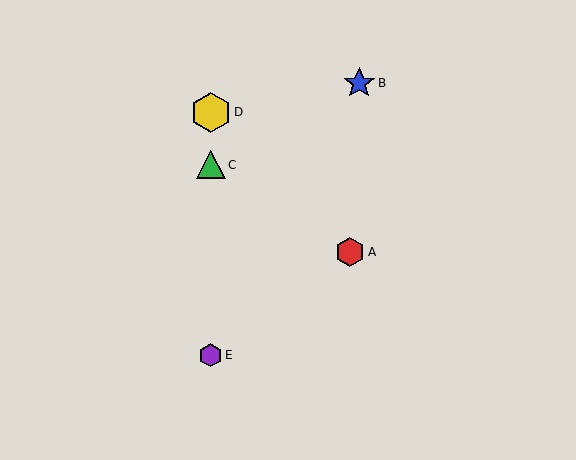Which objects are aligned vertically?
Objects C, D, E are aligned vertically.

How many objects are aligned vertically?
3 objects (C, D, E) are aligned vertically.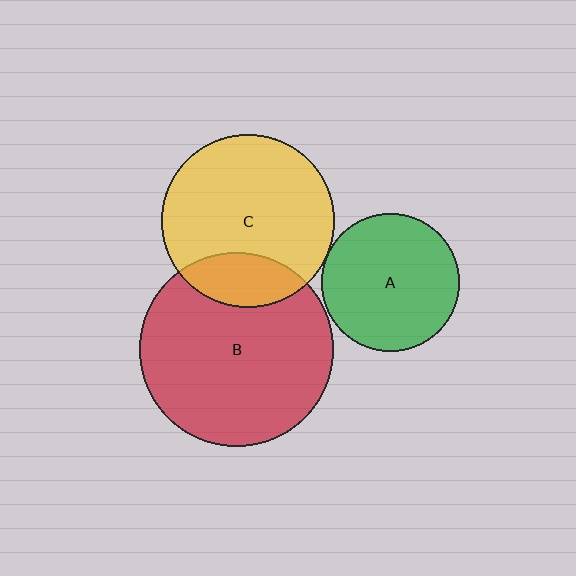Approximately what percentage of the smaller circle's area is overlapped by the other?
Approximately 5%.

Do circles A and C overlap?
Yes.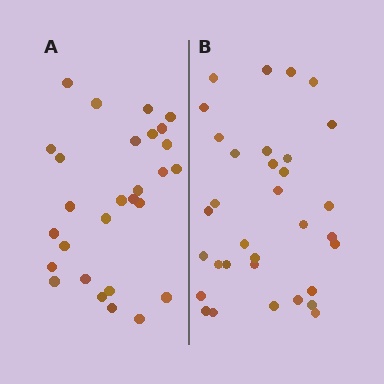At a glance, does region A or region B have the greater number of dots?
Region B (the right region) has more dots.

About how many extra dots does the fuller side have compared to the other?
Region B has about 5 more dots than region A.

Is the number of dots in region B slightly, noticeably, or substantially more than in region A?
Region B has only slightly more — the two regions are fairly close. The ratio is roughly 1.2 to 1.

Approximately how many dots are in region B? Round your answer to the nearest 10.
About 30 dots. (The exact count is 33, which rounds to 30.)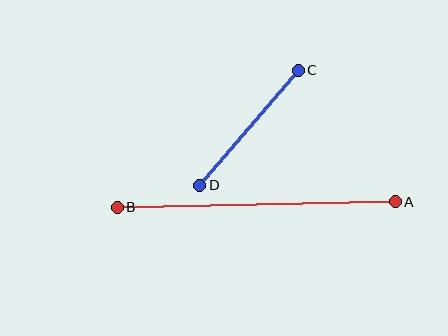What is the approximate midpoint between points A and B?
The midpoint is at approximately (256, 205) pixels.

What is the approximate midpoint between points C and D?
The midpoint is at approximately (249, 128) pixels.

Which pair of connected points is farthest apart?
Points A and B are farthest apart.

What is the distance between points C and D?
The distance is approximately 151 pixels.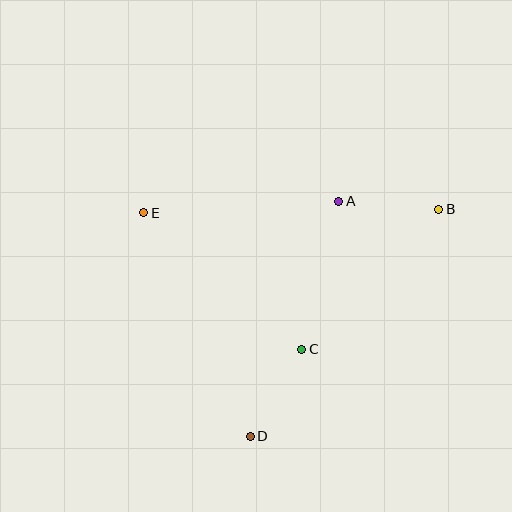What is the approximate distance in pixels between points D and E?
The distance between D and E is approximately 248 pixels.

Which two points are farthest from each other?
Points B and E are farthest from each other.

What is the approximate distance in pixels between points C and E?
The distance between C and E is approximately 209 pixels.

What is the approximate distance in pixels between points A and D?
The distance between A and D is approximately 251 pixels.